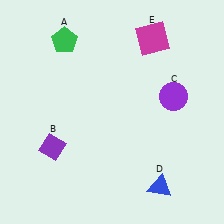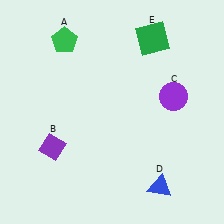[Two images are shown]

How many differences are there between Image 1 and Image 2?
There is 1 difference between the two images.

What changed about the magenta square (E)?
In Image 1, E is magenta. In Image 2, it changed to green.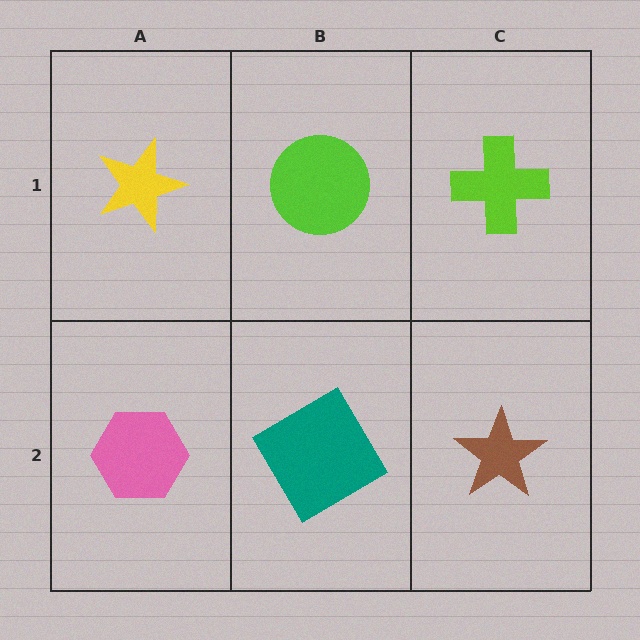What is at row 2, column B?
A teal diamond.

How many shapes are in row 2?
3 shapes.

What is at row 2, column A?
A pink hexagon.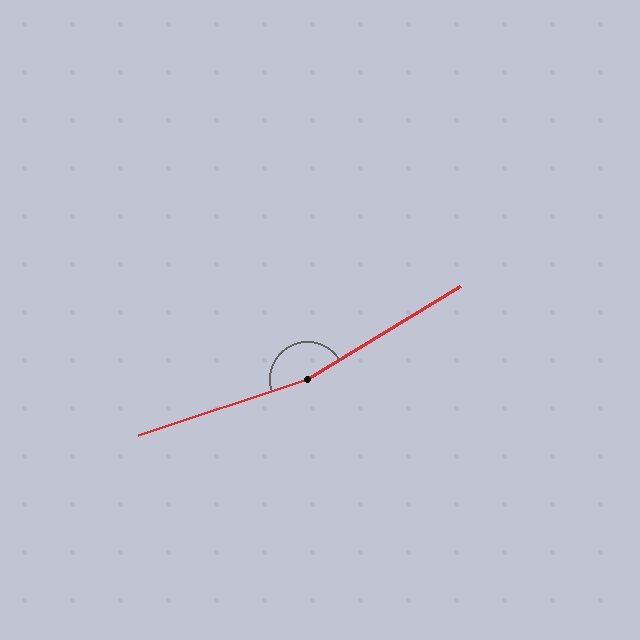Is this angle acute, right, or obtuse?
It is obtuse.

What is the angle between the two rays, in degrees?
Approximately 167 degrees.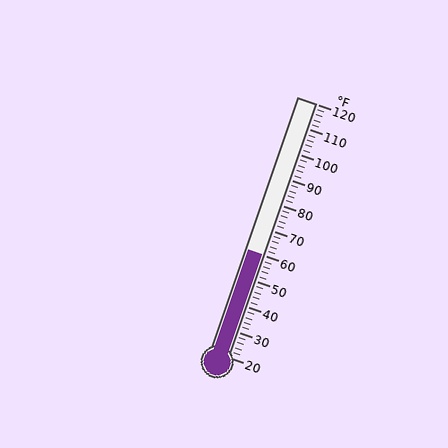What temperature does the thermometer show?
The thermometer shows approximately 60°F.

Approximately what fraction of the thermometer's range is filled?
The thermometer is filled to approximately 40% of its range.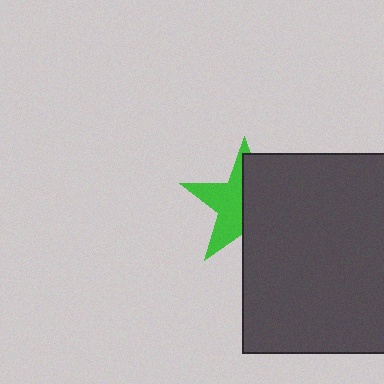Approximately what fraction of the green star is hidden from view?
Roughly 53% of the green star is hidden behind the dark gray square.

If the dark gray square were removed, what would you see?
You would see the complete green star.